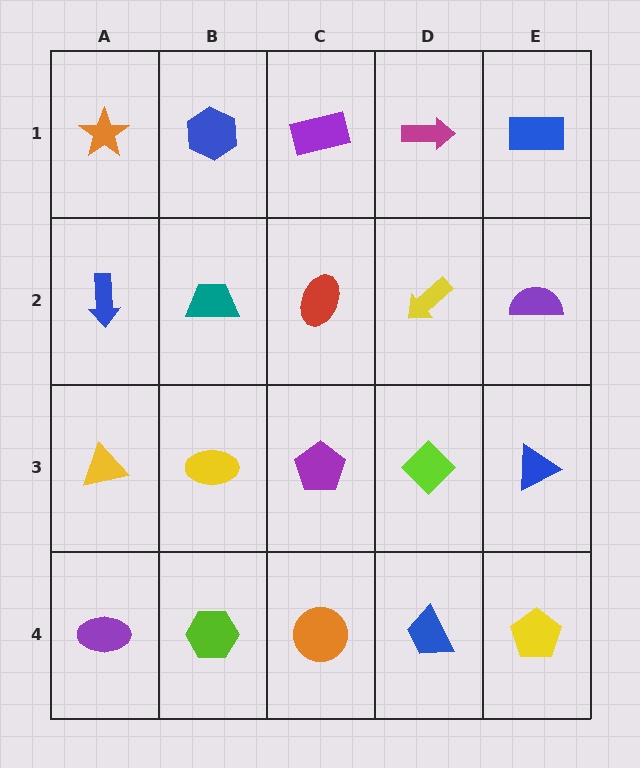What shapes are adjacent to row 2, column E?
A blue rectangle (row 1, column E), a blue triangle (row 3, column E), a yellow arrow (row 2, column D).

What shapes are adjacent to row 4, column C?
A purple pentagon (row 3, column C), a lime hexagon (row 4, column B), a blue trapezoid (row 4, column D).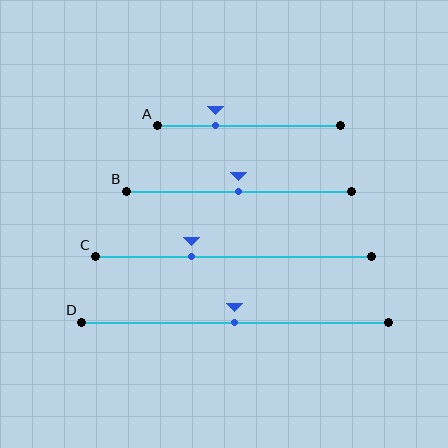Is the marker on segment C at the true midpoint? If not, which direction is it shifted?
No, the marker on segment C is shifted to the left by about 15% of the segment length.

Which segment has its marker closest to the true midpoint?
Segment B has its marker closest to the true midpoint.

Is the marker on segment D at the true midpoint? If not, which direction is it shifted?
Yes, the marker on segment D is at the true midpoint.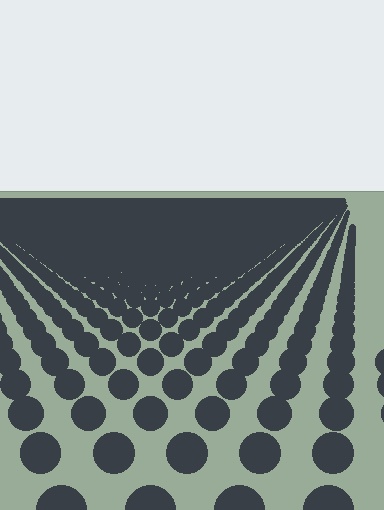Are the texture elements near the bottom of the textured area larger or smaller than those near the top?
Larger. Near the bottom, elements are closer to the viewer and appear at a bigger on-screen size.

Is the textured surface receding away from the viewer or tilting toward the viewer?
The surface is receding away from the viewer. Texture elements get smaller and denser toward the top.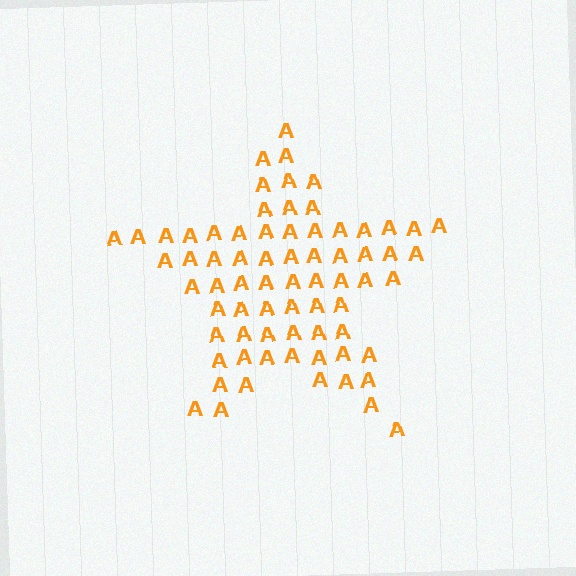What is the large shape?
The large shape is a star.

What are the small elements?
The small elements are letter A's.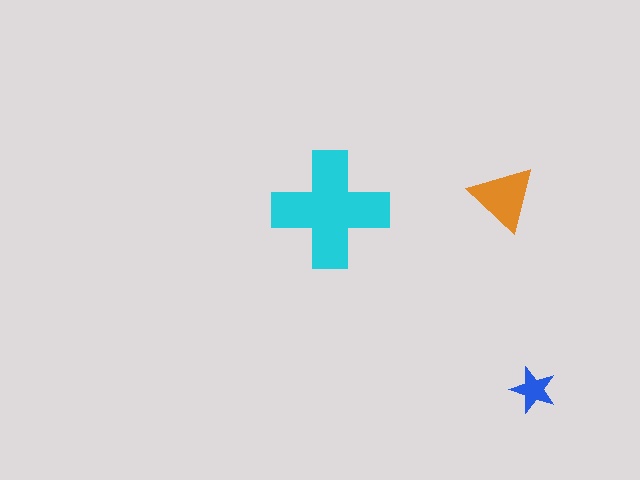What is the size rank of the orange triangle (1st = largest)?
2nd.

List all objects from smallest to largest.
The blue star, the orange triangle, the cyan cross.